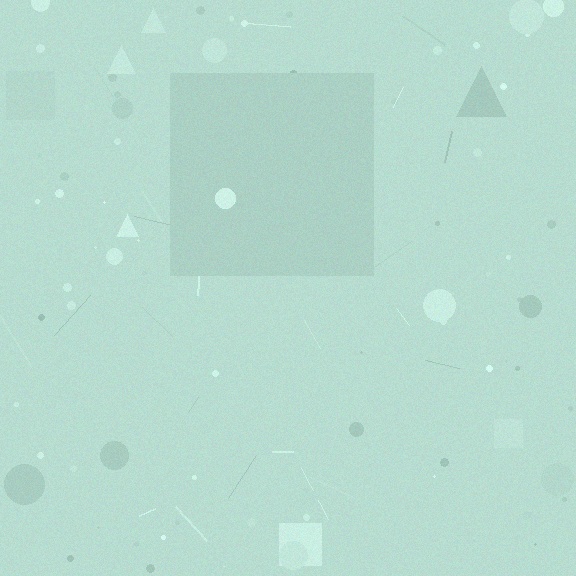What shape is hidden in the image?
A square is hidden in the image.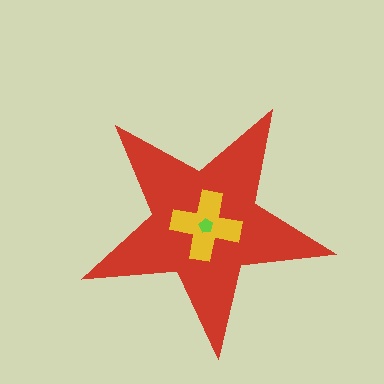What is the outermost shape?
The red star.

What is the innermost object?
The lime pentagon.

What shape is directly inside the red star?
The yellow cross.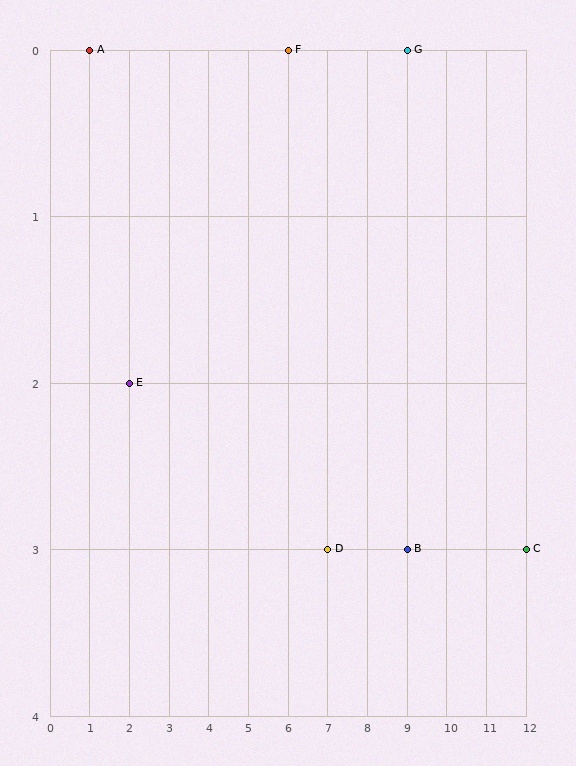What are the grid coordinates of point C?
Point C is at grid coordinates (12, 3).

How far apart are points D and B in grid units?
Points D and B are 2 columns apart.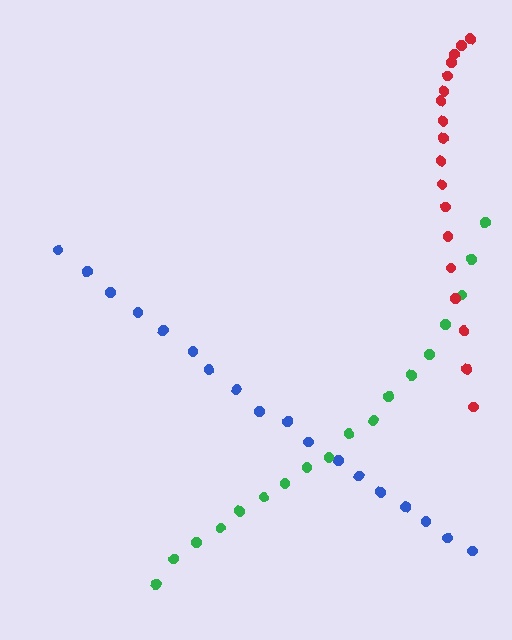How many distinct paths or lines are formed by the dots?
There are 3 distinct paths.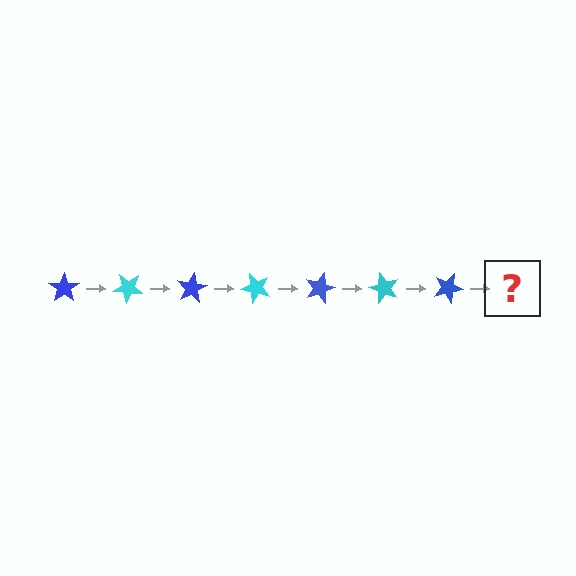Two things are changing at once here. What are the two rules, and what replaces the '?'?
The two rules are that it rotates 40 degrees each step and the color cycles through blue and cyan. The '?' should be a cyan star, rotated 280 degrees from the start.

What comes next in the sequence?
The next element should be a cyan star, rotated 280 degrees from the start.